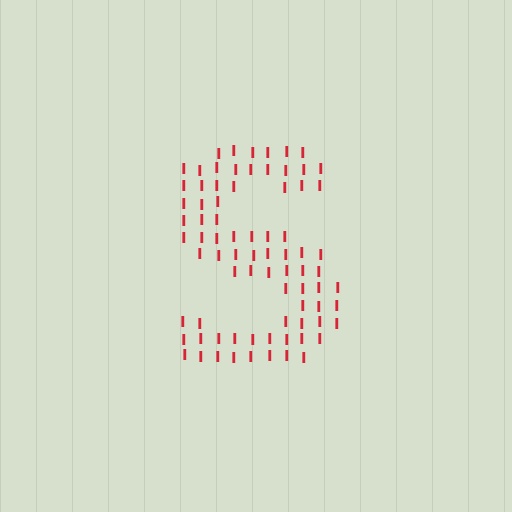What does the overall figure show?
The overall figure shows the letter S.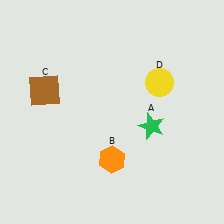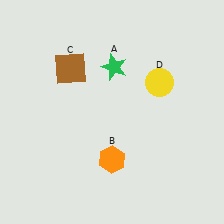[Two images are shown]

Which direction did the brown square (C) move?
The brown square (C) moved right.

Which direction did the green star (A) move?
The green star (A) moved up.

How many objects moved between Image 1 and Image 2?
2 objects moved between the two images.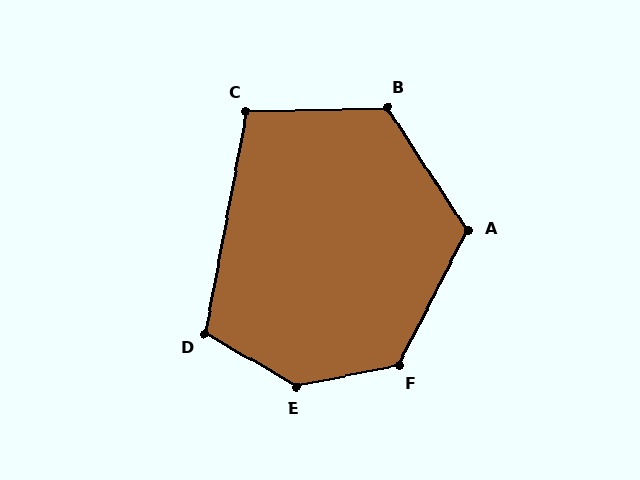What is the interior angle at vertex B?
Approximately 122 degrees (obtuse).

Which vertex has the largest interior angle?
E, at approximately 138 degrees.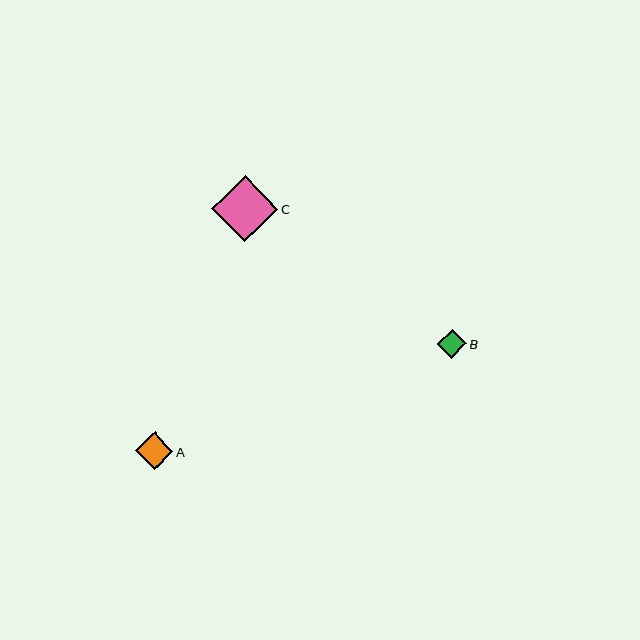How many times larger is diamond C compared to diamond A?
Diamond C is approximately 1.8 times the size of diamond A.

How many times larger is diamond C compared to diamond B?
Diamond C is approximately 2.3 times the size of diamond B.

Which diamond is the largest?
Diamond C is the largest with a size of approximately 66 pixels.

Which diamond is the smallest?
Diamond B is the smallest with a size of approximately 29 pixels.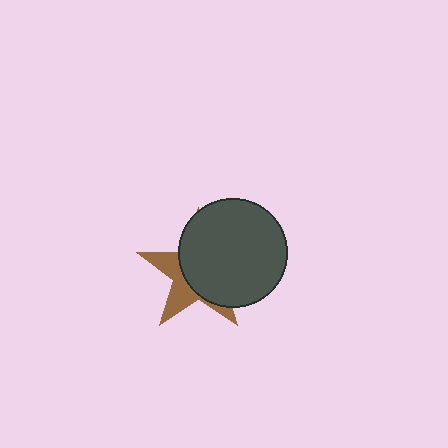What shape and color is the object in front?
The object in front is a dark gray circle.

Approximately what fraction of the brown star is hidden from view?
Roughly 64% of the brown star is hidden behind the dark gray circle.